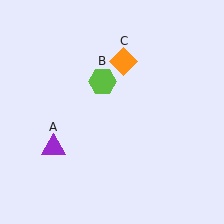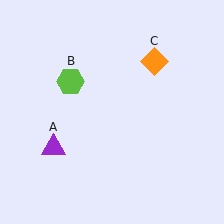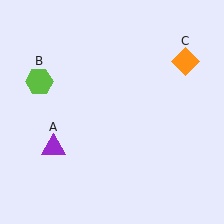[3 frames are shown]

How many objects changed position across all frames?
2 objects changed position: lime hexagon (object B), orange diamond (object C).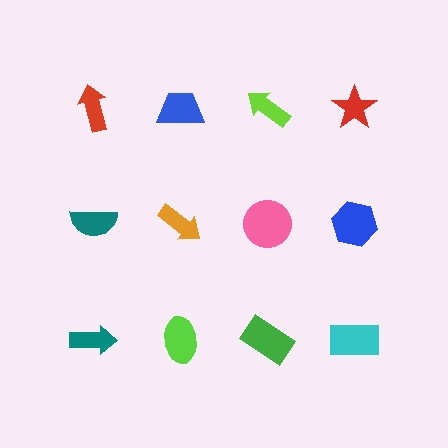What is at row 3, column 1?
A teal arrow.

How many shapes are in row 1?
4 shapes.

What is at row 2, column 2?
An orange arrow.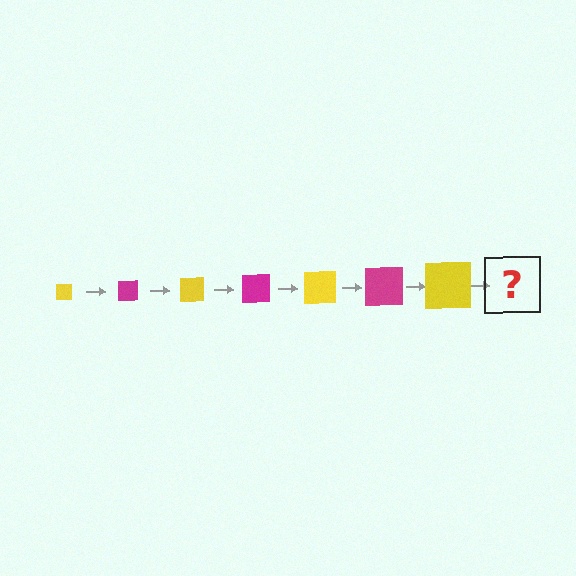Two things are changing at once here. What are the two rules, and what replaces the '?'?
The two rules are that the square grows larger each step and the color cycles through yellow and magenta. The '?' should be a magenta square, larger than the previous one.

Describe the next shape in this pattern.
It should be a magenta square, larger than the previous one.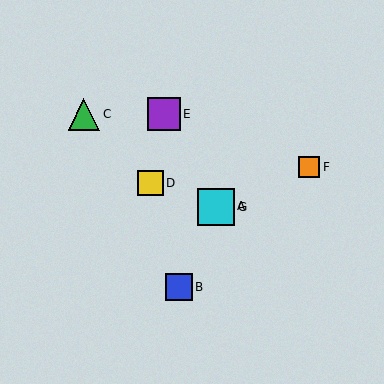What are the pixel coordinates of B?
Object B is at (179, 287).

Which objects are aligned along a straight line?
Objects A, F, G are aligned along a straight line.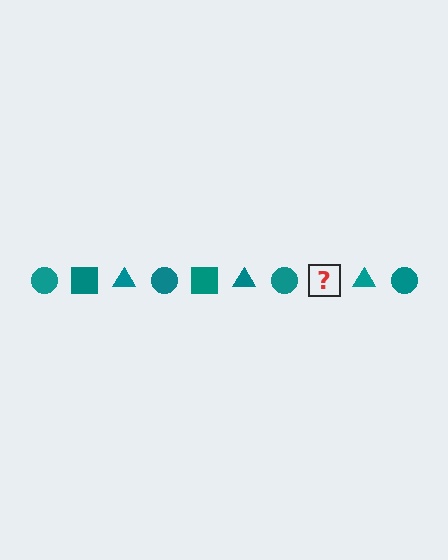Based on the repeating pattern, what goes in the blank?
The blank should be a teal square.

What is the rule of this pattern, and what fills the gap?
The rule is that the pattern cycles through circle, square, triangle shapes in teal. The gap should be filled with a teal square.